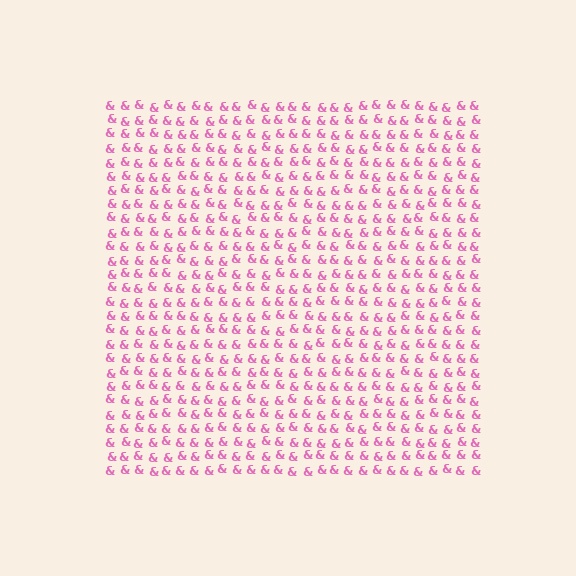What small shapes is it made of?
It is made of small ampersands.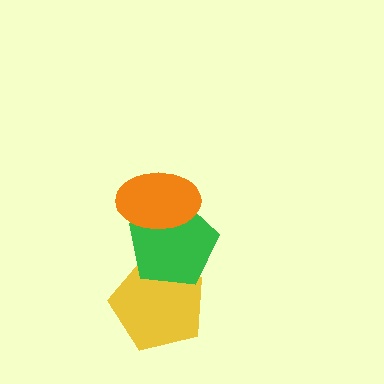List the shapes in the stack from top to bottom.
From top to bottom: the orange ellipse, the green pentagon, the yellow pentagon.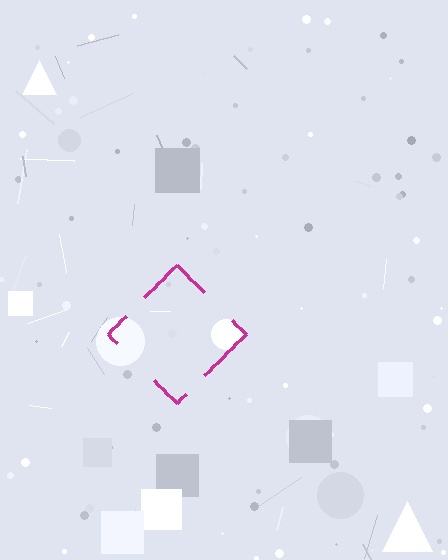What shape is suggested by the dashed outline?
The dashed outline suggests a diamond.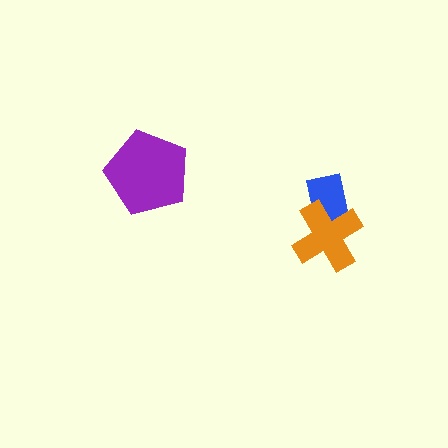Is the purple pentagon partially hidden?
No, no other shape covers it.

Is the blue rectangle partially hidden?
Yes, it is partially covered by another shape.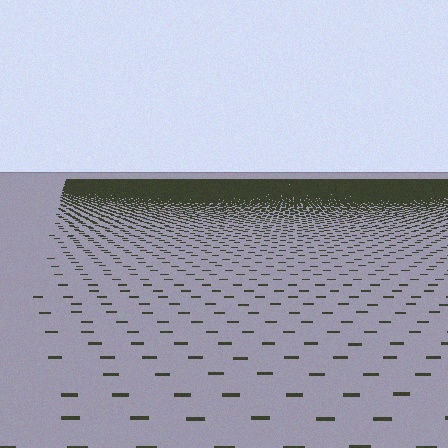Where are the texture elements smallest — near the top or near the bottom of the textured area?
Near the top.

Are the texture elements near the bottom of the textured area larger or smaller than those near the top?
Larger. Near the bottom, elements are closer to the viewer and appear at a bigger on-screen size.